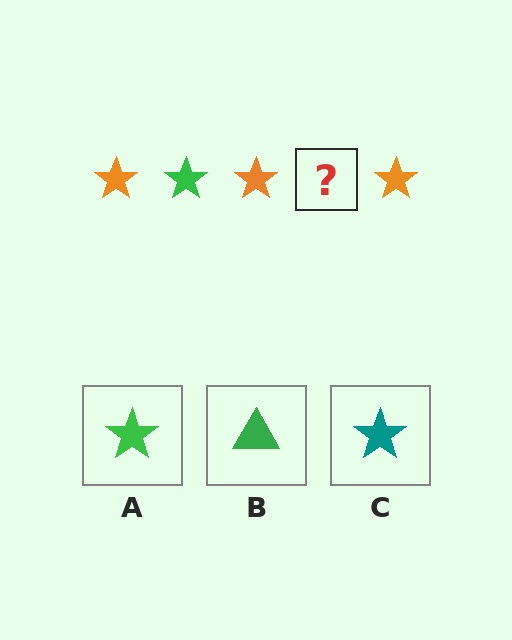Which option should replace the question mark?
Option A.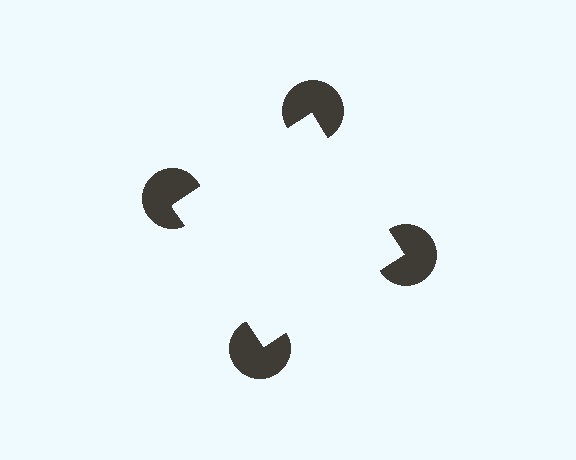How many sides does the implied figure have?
4 sides.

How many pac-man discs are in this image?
There are 4 — one at each vertex of the illusory square.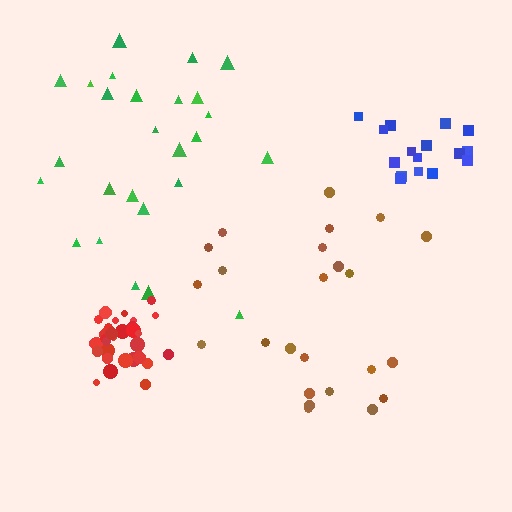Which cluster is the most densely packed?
Red.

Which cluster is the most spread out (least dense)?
Brown.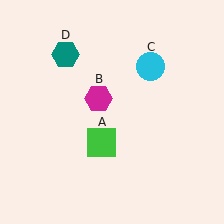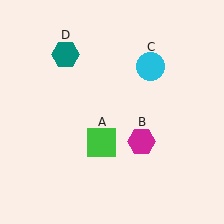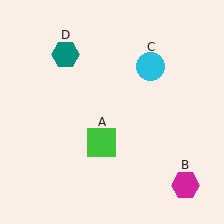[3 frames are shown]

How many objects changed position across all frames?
1 object changed position: magenta hexagon (object B).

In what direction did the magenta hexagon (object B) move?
The magenta hexagon (object B) moved down and to the right.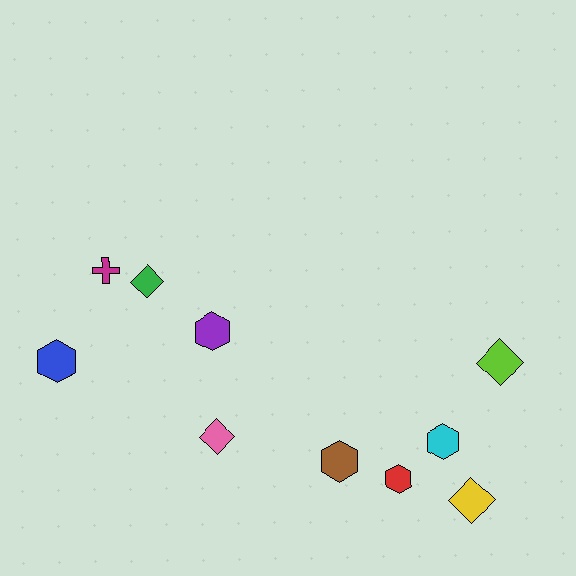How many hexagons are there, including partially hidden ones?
There are 5 hexagons.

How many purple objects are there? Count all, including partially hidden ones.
There is 1 purple object.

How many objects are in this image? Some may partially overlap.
There are 10 objects.